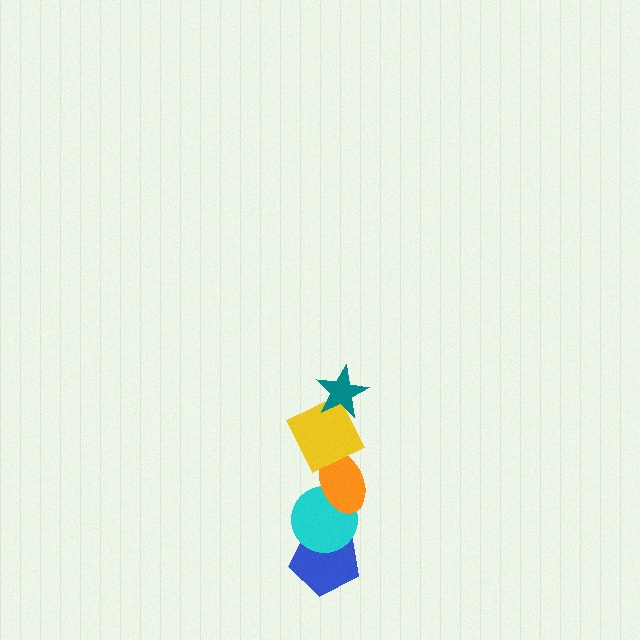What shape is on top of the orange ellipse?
The yellow square is on top of the orange ellipse.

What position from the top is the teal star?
The teal star is 1st from the top.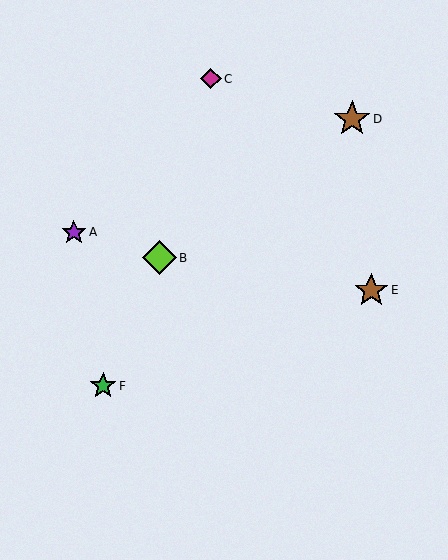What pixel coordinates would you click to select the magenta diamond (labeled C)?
Click at (211, 79) to select the magenta diamond C.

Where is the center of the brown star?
The center of the brown star is at (352, 119).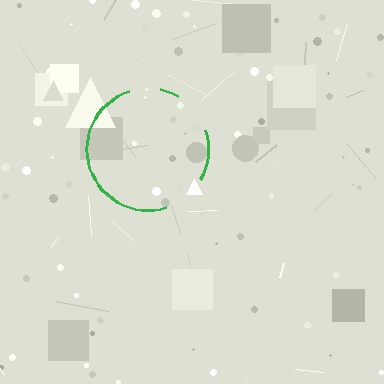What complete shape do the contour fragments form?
The contour fragments form a circle.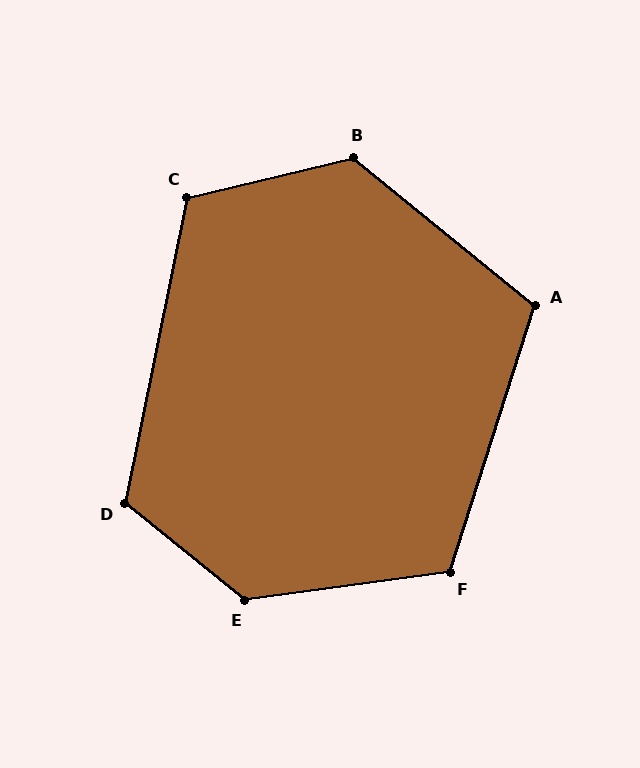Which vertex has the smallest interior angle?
A, at approximately 112 degrees.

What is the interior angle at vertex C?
Approximately 115 degrees (obtuse).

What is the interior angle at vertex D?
Approximately 117 degrees (obtuse).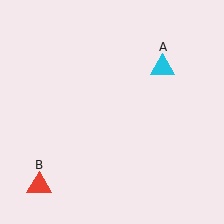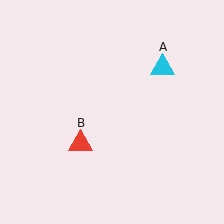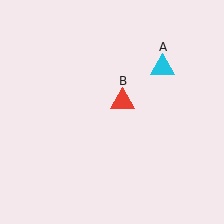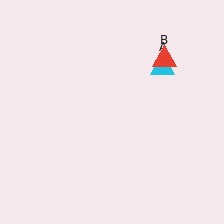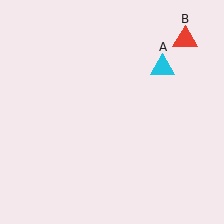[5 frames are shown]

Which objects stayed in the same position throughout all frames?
Cyan triangle (object A) remained stationary.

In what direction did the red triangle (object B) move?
The red triangle (object B) moved up and to the right.